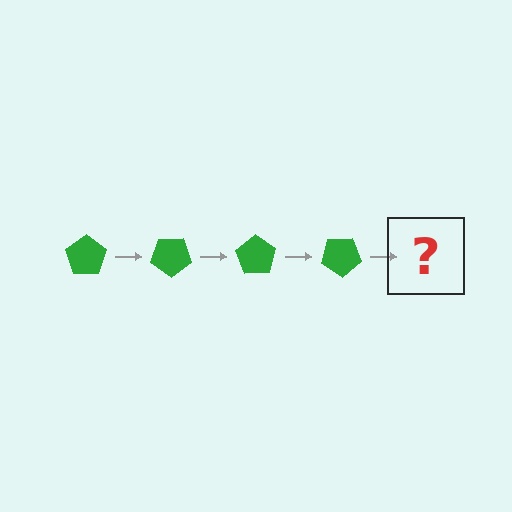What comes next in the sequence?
The next element should be a green pentagon rotated 140 degrees.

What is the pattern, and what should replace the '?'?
The pattern is that the pentagon rotates 35 degrees each step. The '?' should be a green pentagon rotated 140 degrees.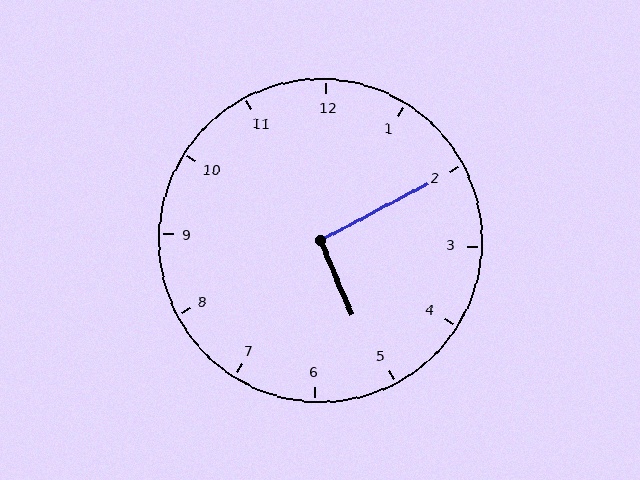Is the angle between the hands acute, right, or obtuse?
It is right.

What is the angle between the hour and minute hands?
Approximately 95 degrees.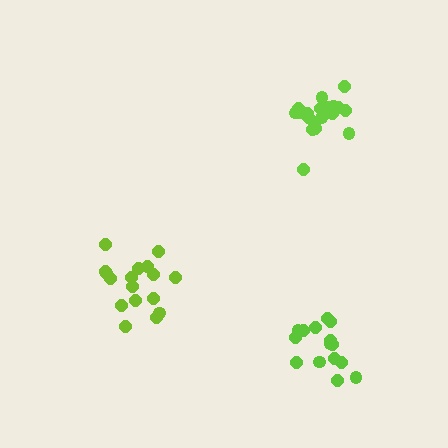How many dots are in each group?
Group 1: 15 dots, Group 2: 20 dots, Group 3: 17 dots (52 total).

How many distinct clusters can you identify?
There are 3 distinct clusters.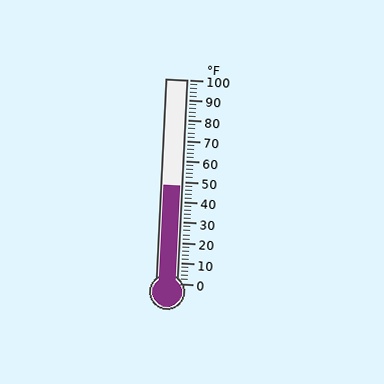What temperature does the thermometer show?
The thermometer shows approximately 48°F.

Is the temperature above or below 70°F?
The temperature is below 70°F.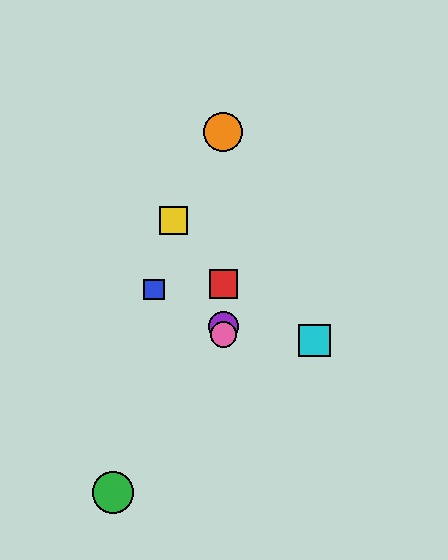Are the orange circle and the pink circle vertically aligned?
Yes, both are at x≈223.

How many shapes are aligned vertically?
4 shapes (the red square, the purple circle, the orange circle, the pink circle) are aligned vertically.